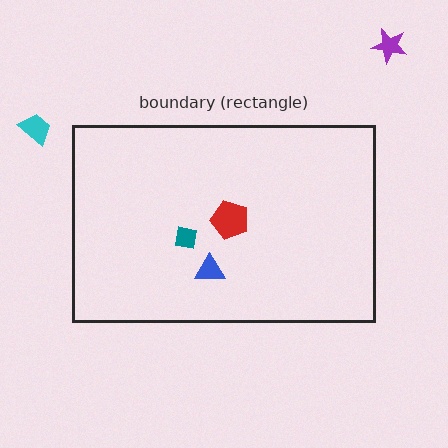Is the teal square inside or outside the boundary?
Inside.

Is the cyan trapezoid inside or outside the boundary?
Outside.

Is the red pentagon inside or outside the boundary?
Inside.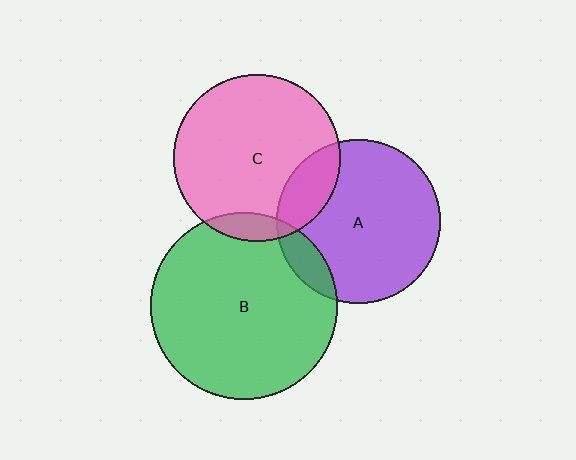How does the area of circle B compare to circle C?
Approximately 1.3 times.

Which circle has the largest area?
Circle B (green).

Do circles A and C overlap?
Yes.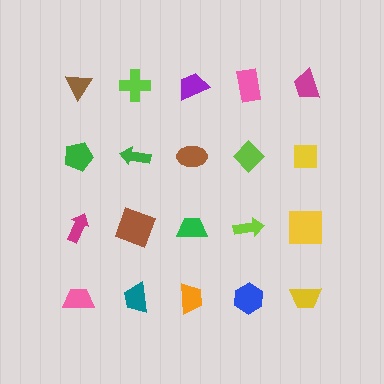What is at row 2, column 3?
A brown ellipse.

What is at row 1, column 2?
A lime cross.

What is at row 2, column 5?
A yellow square.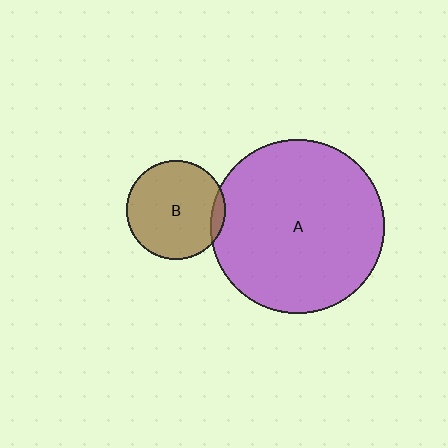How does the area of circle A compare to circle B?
Approximately 3.1 times.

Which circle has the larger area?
Circle A (purple).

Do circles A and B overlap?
Yes.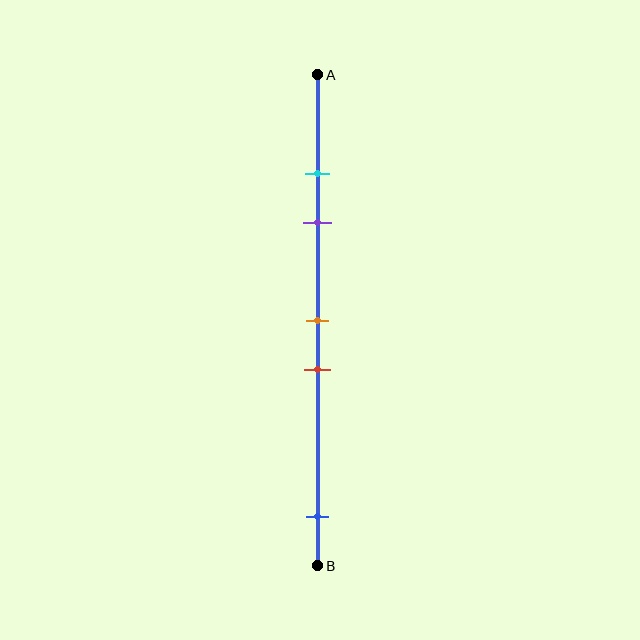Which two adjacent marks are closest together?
The cyan and purple marks are the closest adjacent pair.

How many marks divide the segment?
There are 5 marks dividing the segment.